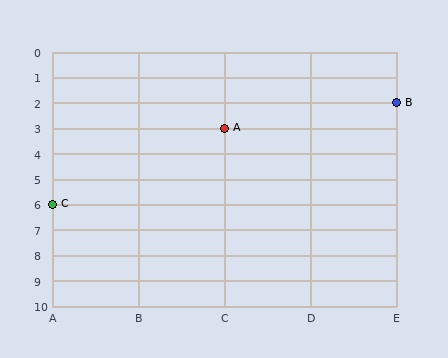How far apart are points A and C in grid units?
Points A and C are 2 columns and 3 rows apart (about 3.6 grid units diagonally).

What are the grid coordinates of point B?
Point B is at grid coordinates (E, 2).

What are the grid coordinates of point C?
Point C is at grid coordinates (A, 6).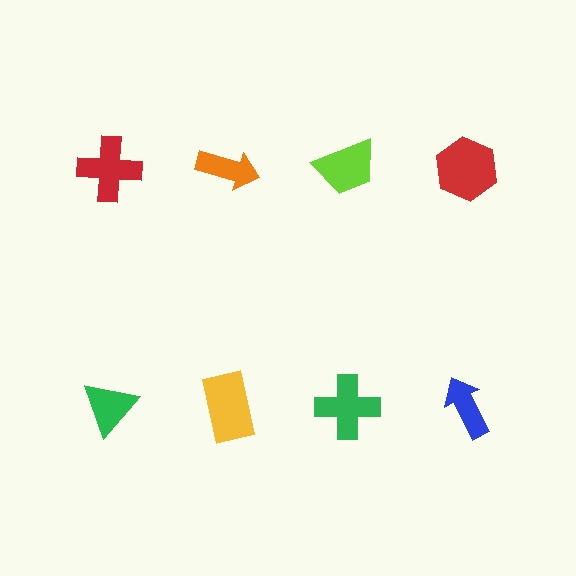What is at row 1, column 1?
A red cross.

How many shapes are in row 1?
4 shapes.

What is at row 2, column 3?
A green cross.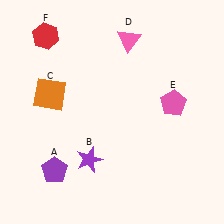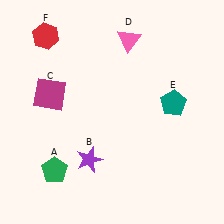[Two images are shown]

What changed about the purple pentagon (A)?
In Image 1, A is purple. In Image 2, it changed to green.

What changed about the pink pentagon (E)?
In Image 1, E is pink. In Image 2, it changed to teal.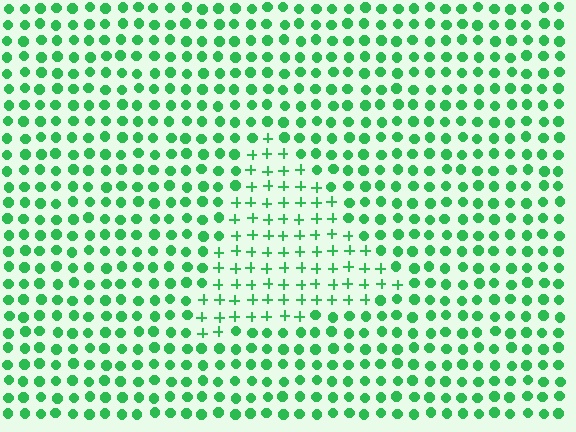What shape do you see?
I see a triangle.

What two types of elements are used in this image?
The image uses plus signs inside the triangle region and circles outside it.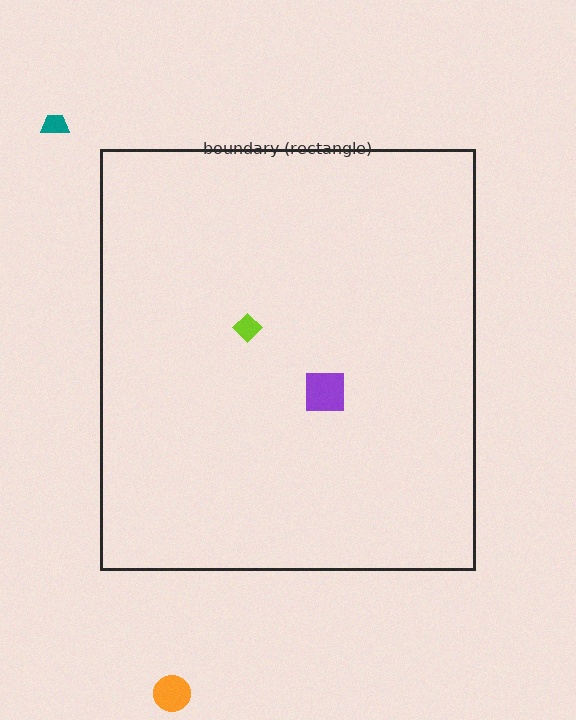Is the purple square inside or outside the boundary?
Inside.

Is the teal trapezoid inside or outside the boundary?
Outside.